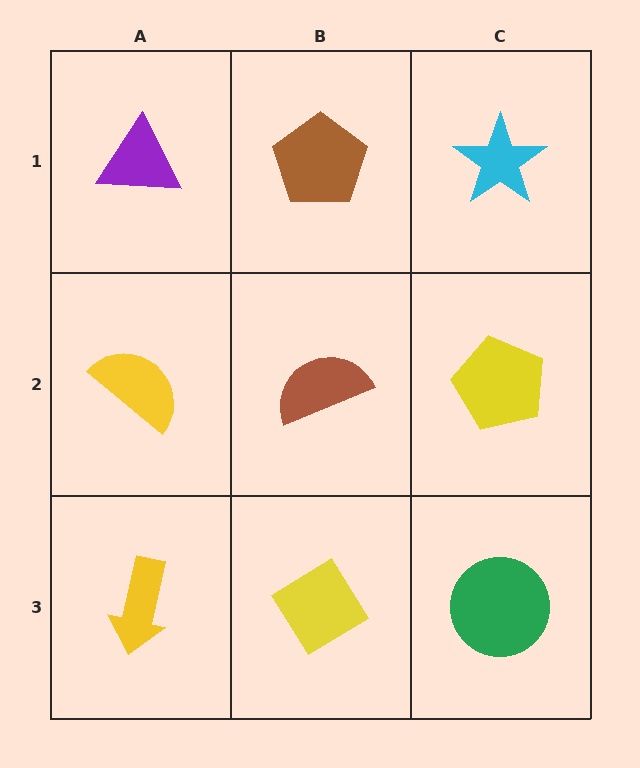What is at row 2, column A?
A yellow semicircle.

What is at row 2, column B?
A brown semicircle.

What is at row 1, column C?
A cyan star.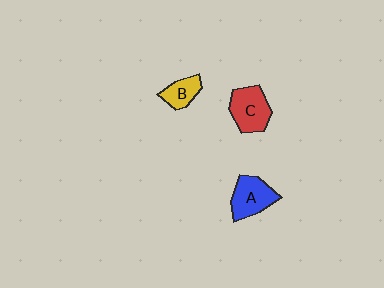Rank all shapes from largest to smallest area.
From largest to smallest: C (red), A (blue), B (yellow).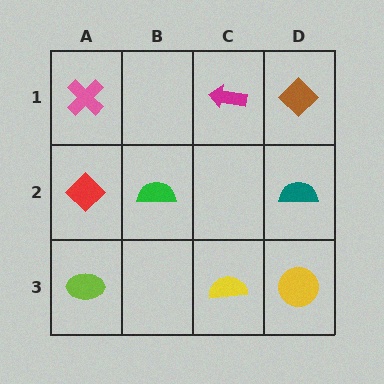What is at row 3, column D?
A yellow circle.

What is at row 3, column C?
A yellow semicircle.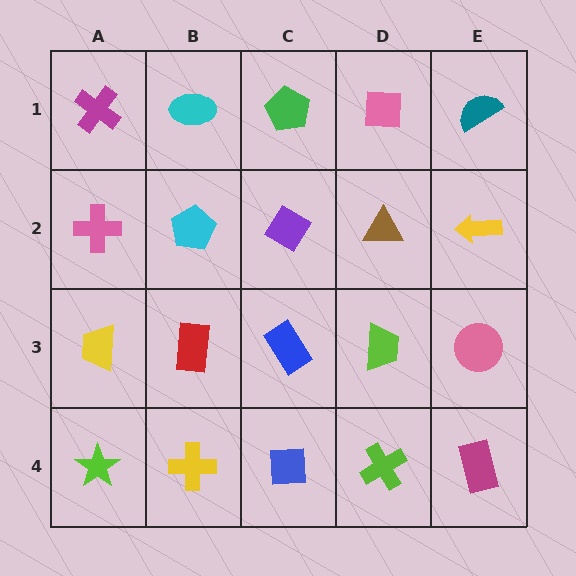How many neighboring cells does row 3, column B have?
4.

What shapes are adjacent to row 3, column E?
A yellow arrow (row 2, column E), a magenta rectangle (row 4, column E), a lime trapezoid (row 3, column D).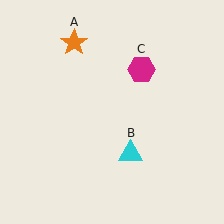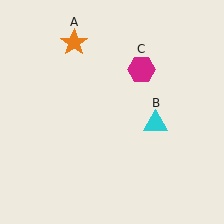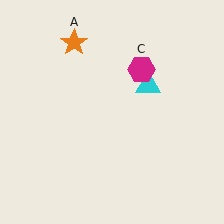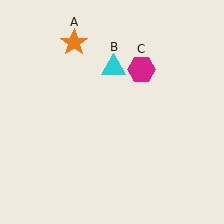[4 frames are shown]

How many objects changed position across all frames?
1 object changed position: cyan triangle (object B).